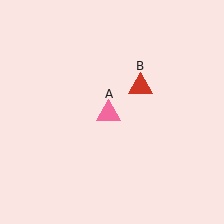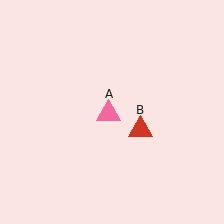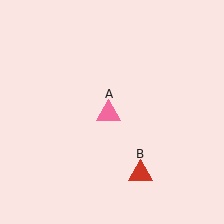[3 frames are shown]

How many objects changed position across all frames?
1 object changed position: red triangle (object B).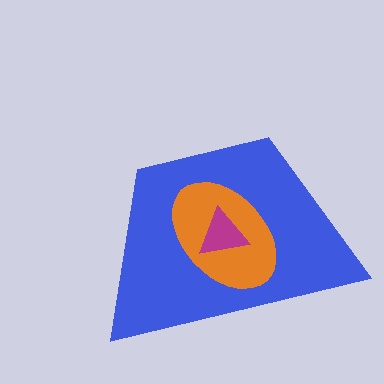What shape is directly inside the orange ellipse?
The magenta triangle.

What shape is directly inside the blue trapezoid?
The orange ellipse.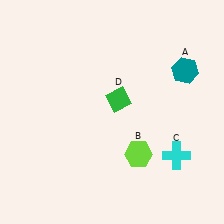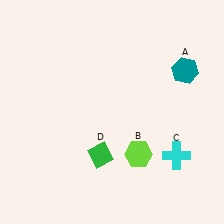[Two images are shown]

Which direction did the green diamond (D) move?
The green diamond (D) moved down.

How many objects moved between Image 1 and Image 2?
1 object moved between the two images.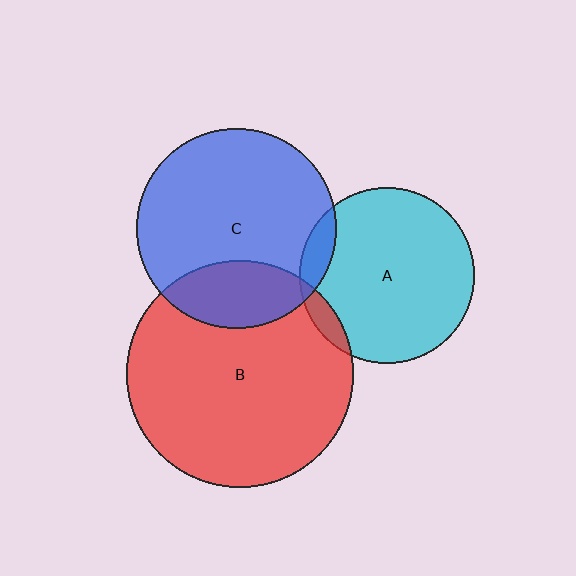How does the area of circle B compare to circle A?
Approximately 1.7 times.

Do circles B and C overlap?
Yes.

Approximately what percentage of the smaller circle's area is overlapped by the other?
Approximately 25%.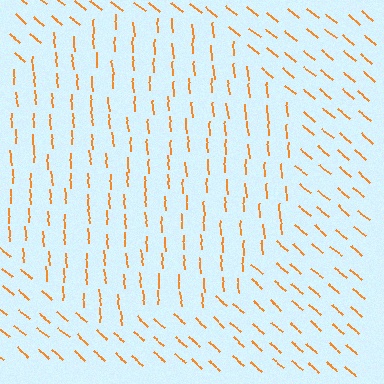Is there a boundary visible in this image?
Yes, there is a texture boundary formed by a change in line orientation.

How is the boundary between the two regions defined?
The boundary is defined purely by a change in line orientation (approximately 45 degrees difference). All lines are the same color and thickness.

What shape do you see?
I see a circle.